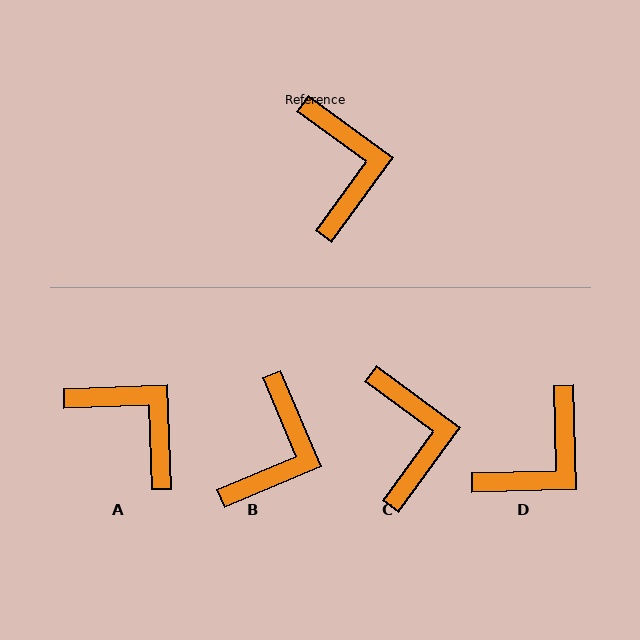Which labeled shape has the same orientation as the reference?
C.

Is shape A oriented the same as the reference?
No, it is off by about 38 degrees.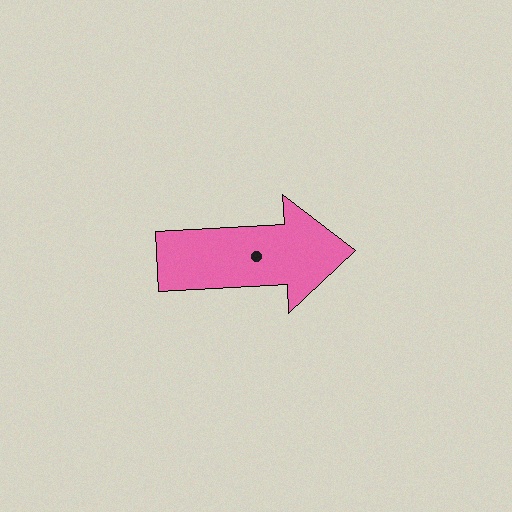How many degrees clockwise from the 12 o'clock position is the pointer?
Approximately 87 degrees.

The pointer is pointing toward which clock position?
Roughly 3 o'clock.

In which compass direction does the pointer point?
East.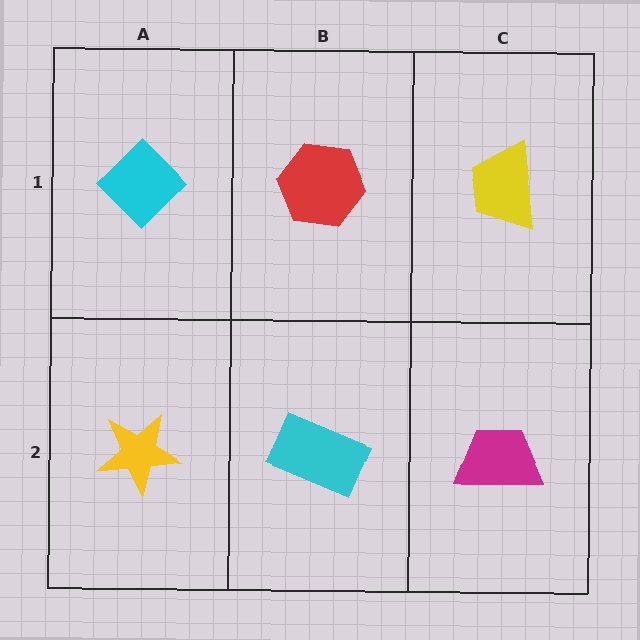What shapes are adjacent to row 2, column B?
A red hexagon (row 1, column B), a yellow star (row 2, column A), a magenta trapezoid (row 2, column C).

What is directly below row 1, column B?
A cyan rectangle.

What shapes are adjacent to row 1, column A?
A yellow star (row 2, column A), a red hexagon (row 1, column B).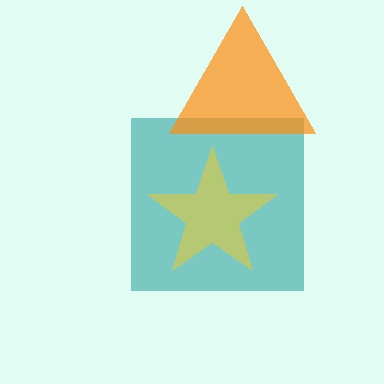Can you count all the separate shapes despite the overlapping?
Yes, there are 3 separate shapes.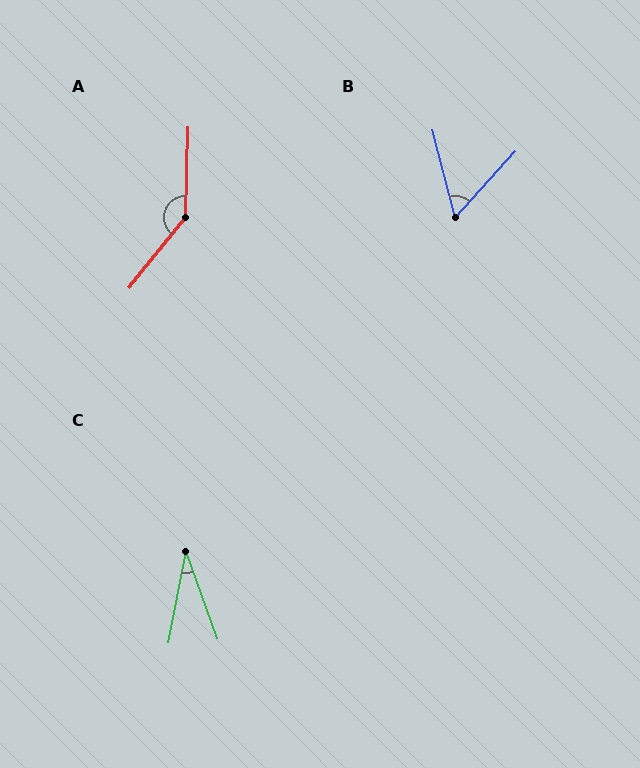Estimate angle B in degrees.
Approximately 57 degrees.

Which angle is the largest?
A, at approximately 143 degrees.